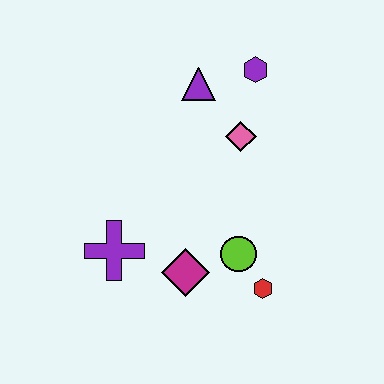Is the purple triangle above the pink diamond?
Yes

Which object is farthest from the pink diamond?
The purple cross is farthest from the pink diamond.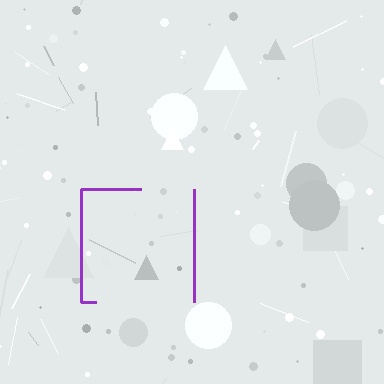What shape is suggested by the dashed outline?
The dashed outline suggests a square.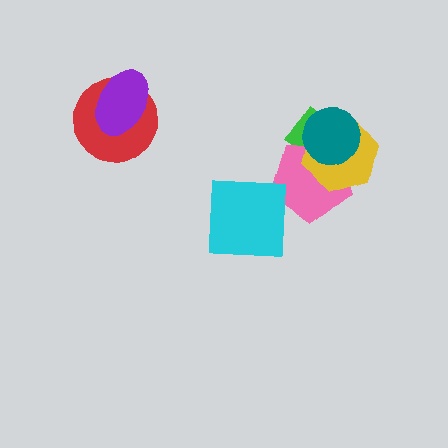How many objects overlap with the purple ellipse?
1 object overlaps with the purple ellipse.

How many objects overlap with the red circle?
1 object overlaps with the red circle.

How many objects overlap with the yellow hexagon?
3 objects overlap with the yellow hexagon.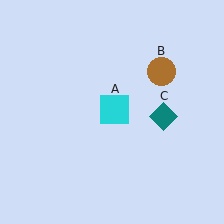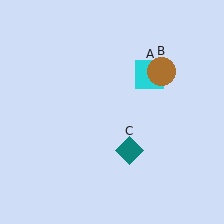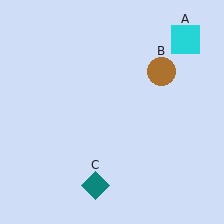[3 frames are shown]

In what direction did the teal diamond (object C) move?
The teal diamond (object C) moved down and to the left.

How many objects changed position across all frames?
2 objects changed position: cyan square (object A), teal diamond (object C).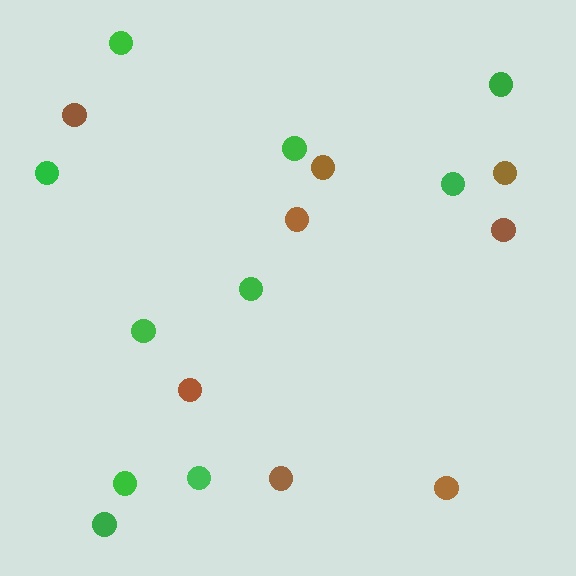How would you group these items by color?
There are 2 groups: one group of brown circles (8) and one group of green circles (10).